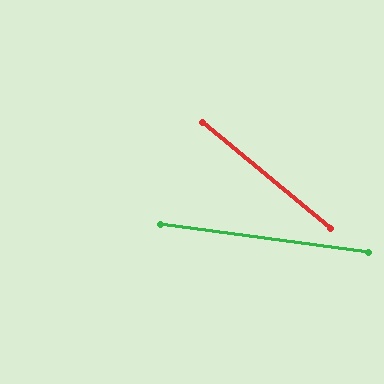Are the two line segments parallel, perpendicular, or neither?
Neither parallel nor perpendicular — they differ by about 32°.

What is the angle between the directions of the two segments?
Approximately 32 degrees.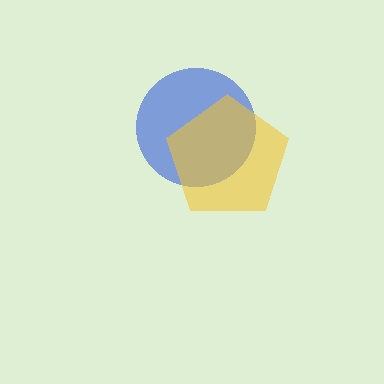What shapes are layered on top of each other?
The layered shapes are: a blue circle, a yellow pentagon.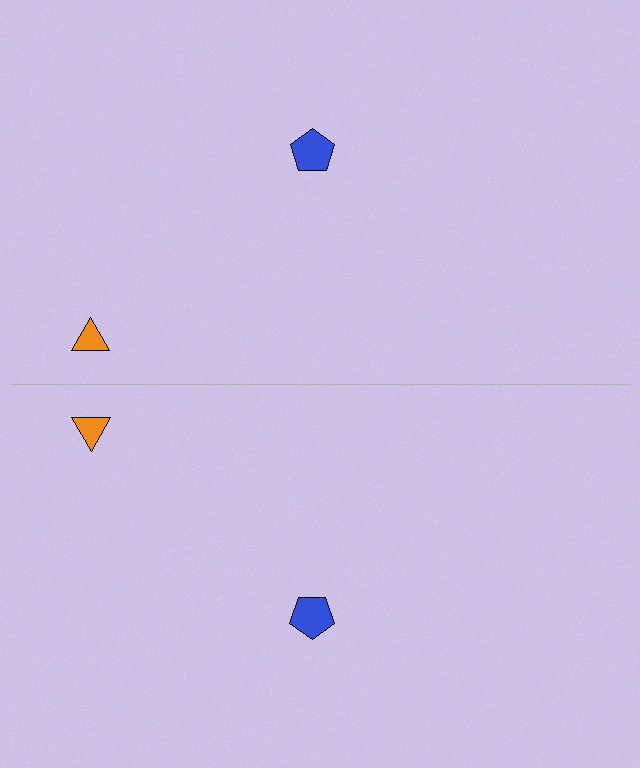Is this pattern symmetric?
Yes, this pattern has bilateral (reflection) symmetry.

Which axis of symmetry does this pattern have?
The pattern has a horizontal axis of symmetry running through the center of the image.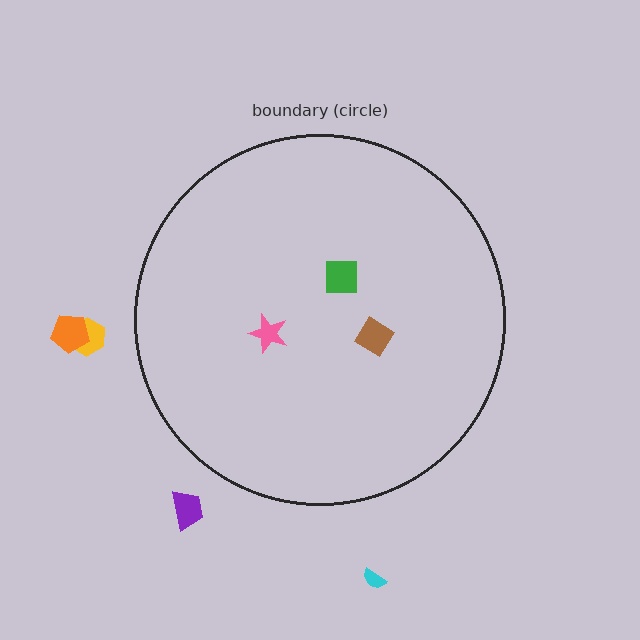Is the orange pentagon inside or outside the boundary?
Outside.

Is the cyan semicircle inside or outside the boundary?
Outside.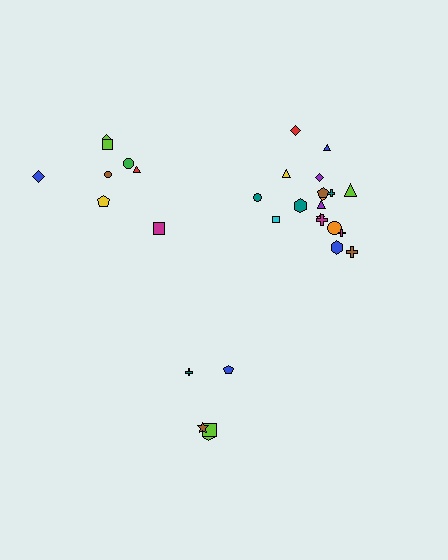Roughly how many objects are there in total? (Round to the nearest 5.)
Roughly 30 objects in total.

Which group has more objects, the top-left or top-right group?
The top-right group.